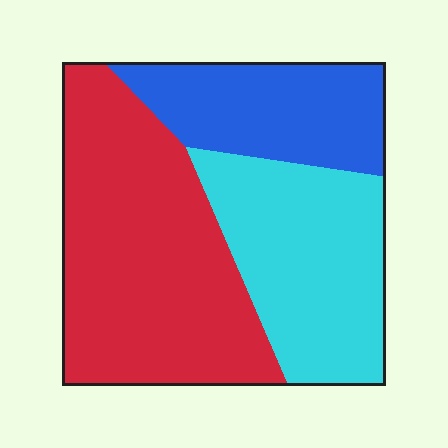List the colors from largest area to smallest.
From largest to smallest: red, cyan, blue.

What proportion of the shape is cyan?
Cyan covers about 30% of the shape.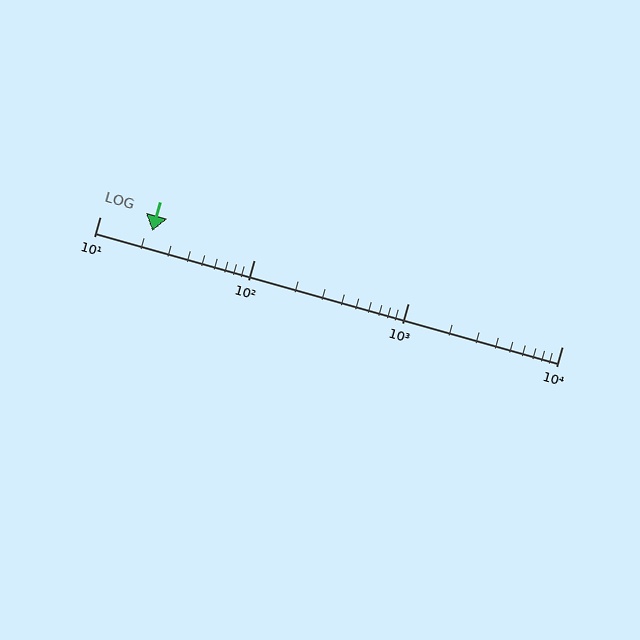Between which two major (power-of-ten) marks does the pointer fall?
The pointer is between 10 and 100.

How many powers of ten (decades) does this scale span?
The scale spans 3 decades, from 10 to 10000.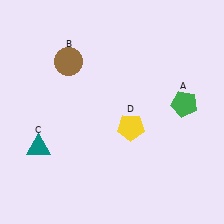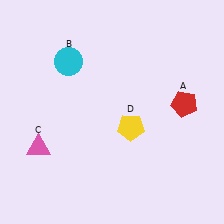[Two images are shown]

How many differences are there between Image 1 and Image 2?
There are 3 differences between the two images.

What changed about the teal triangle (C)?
In Image 1, C is teal. In Image 2, it changed to pink.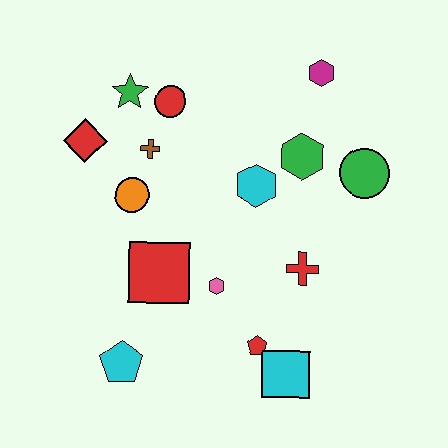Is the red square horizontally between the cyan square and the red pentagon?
No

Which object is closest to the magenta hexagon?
The green hexagon is closest to the magenta hexagon.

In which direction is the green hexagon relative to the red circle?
The green hexagon is to the right of the red circle.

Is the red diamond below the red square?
No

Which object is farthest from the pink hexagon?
The magenta hexagon is farthest from the pink hexagon.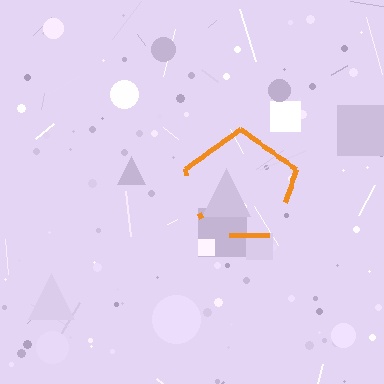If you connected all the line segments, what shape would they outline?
They would outline a pentagon.